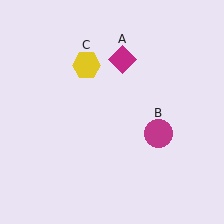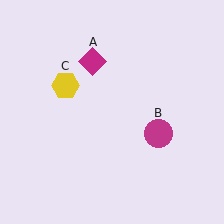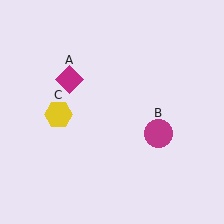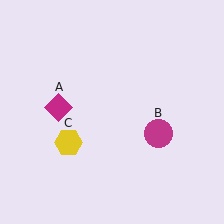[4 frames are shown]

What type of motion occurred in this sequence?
The magenta diamond (object A), yellow hexagon (object C) rotated counterclockwise around the center of the scene.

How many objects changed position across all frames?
2 objects changed position: magenta diamond (object A), yellow hexagon (object C).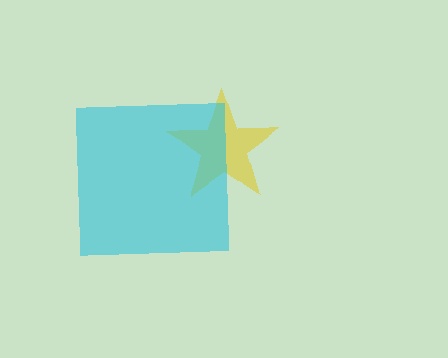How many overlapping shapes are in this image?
There are 2 overlapping shapes in the image.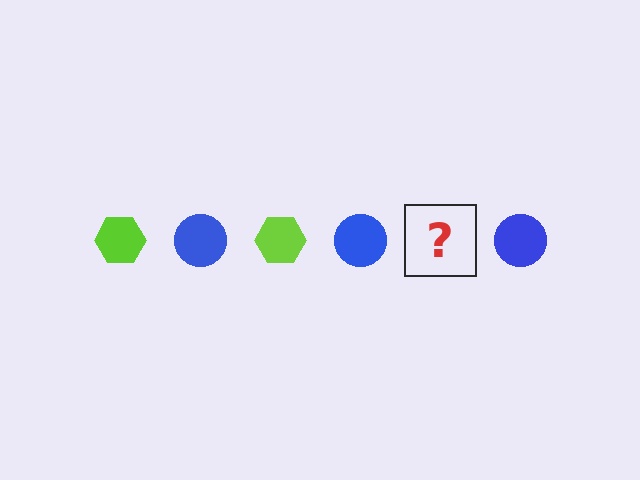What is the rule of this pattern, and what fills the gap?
The rule is that the pattern alternates between lime hexagon and blue circle. The gap should be filled with a lime hexagon.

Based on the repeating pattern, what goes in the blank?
The blank should be a lime hexagon.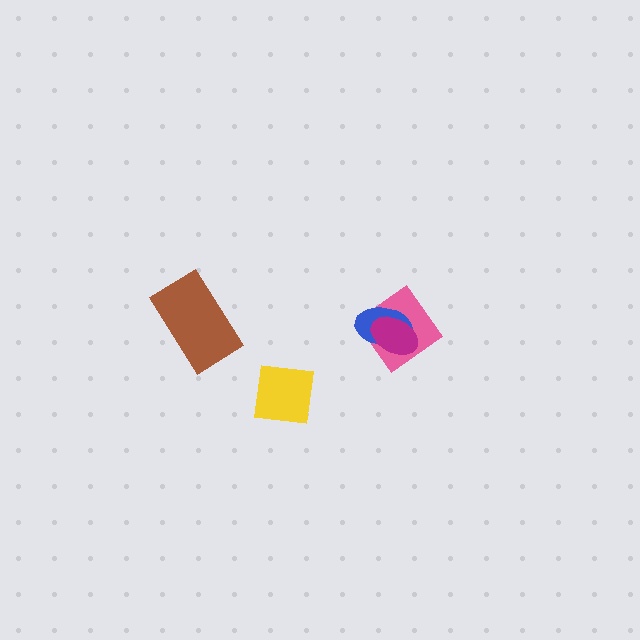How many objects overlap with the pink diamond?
2 objects overlap with the pink diamond.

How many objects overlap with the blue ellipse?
2 objects overlap with the blue ellipse.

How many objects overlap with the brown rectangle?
0 objects overlap with the brown rectangle.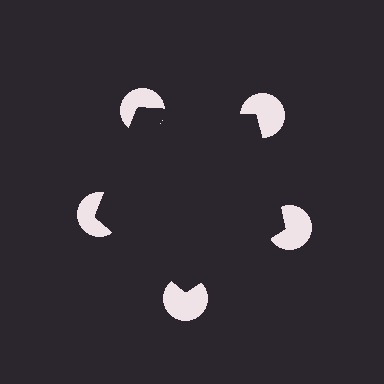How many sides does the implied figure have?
5 sides.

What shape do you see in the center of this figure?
An illusory pentagon — its edges are inferred from the aligned wedge cuts in the pac-man discs, not physically drawn.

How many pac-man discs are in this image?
There are 5 — one at each vertex of the illusory pentagon.